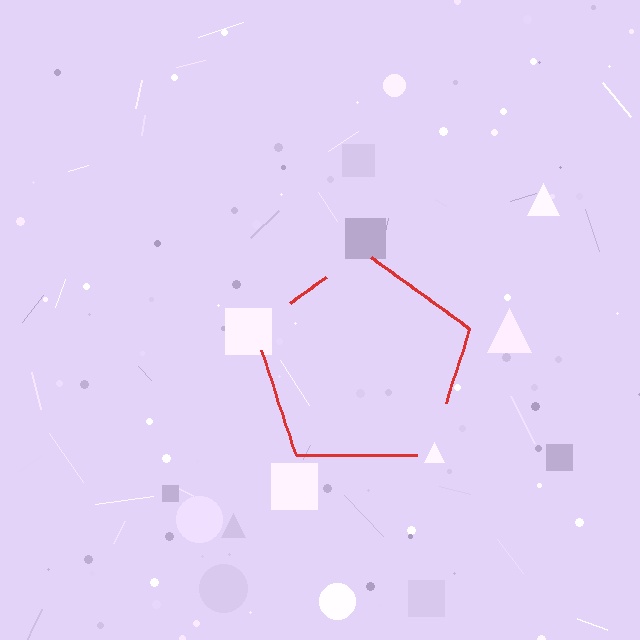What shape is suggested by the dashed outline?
The dashed outline suggests a pentagon.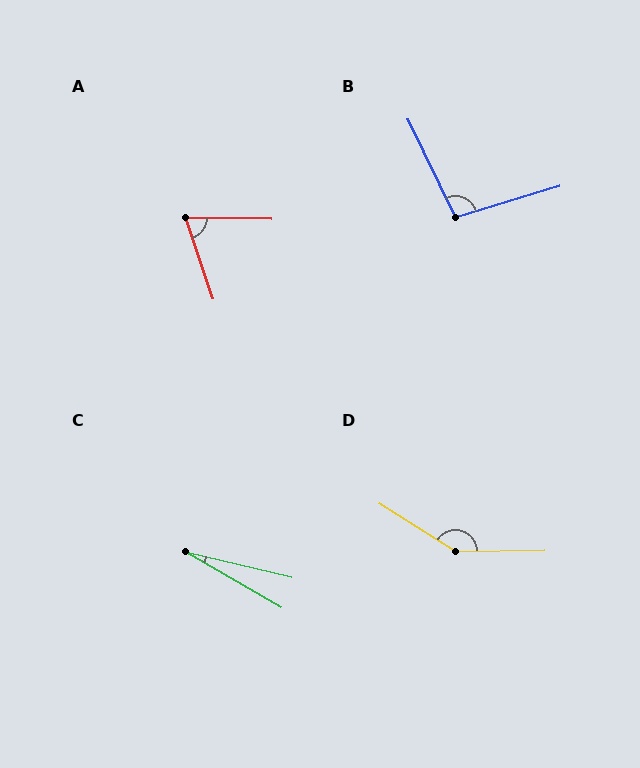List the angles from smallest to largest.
C (16°), A (70°), B (99°), D (147°).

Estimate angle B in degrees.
Approximately 99 degrees.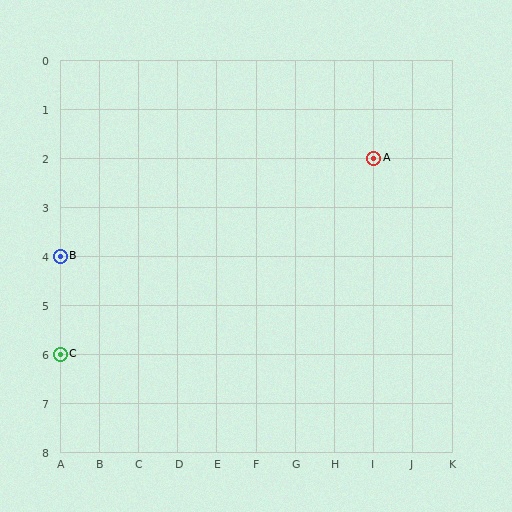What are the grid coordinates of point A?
Point A is at grid coordinates (I, 2).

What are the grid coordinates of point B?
Point B is at grid coordinates (A, 4).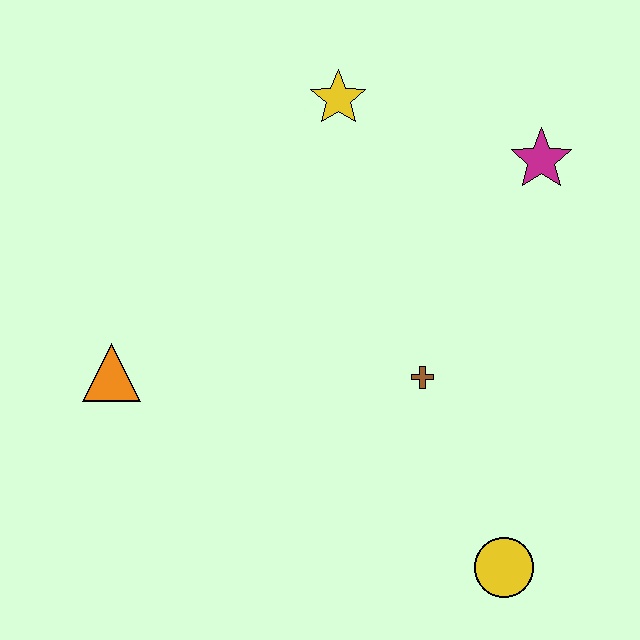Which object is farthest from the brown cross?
The orange triangle is farthest from the brown cross.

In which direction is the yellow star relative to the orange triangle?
The yellow star is above the orange triangle.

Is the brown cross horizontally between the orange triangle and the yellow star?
No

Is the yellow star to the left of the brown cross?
Yes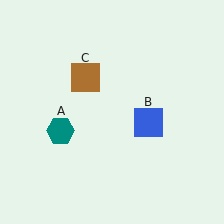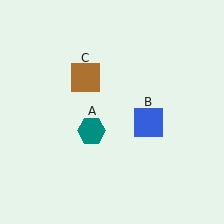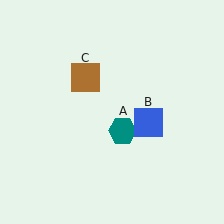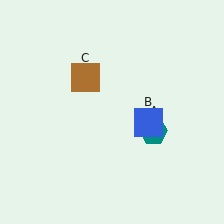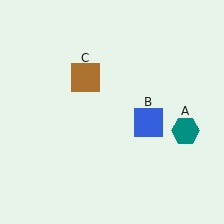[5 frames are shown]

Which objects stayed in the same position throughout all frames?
Blue square (object B) and brown square (object C) remained stationary.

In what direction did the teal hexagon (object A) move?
The teal hexagon (object A) moved right.